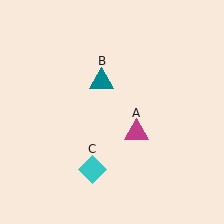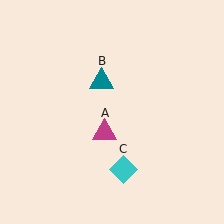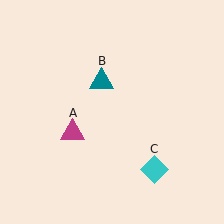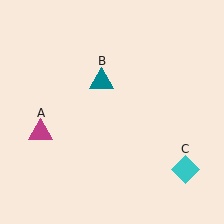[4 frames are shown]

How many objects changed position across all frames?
2 objects changed position: magenta triangle (object A), cyan diamond (object C).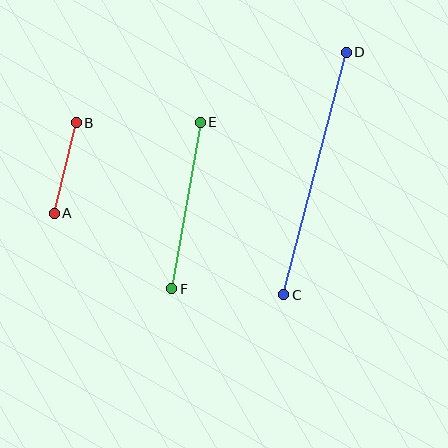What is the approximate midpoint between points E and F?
The midpoint is at approximately (186, 205) pixels.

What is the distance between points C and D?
The distance is approximately 250 pixels.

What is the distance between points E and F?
The distance is approximately 169 pixels.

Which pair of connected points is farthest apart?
Points C and D are farthest apart.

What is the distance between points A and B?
The distance is approximately 93 pixels.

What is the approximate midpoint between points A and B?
The midpoint is at approximately (65, 168) pixels.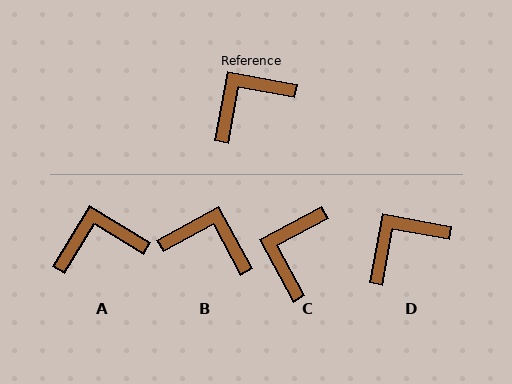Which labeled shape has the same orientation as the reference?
D.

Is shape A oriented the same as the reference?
No, it is off by about 21 degrees.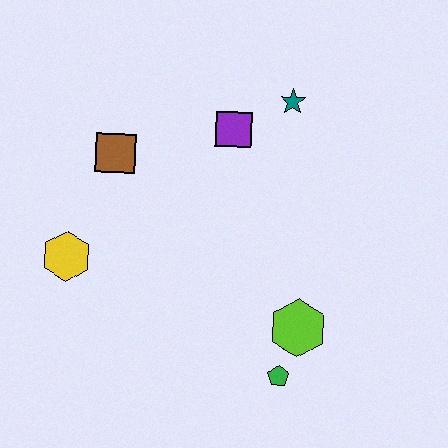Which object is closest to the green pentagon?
The lime hexagon is closest to the green pentagon.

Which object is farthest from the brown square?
The green pentagon is farthest from the brown square.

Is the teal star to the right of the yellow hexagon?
Yes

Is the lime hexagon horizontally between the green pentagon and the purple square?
No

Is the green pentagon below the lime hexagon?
Yes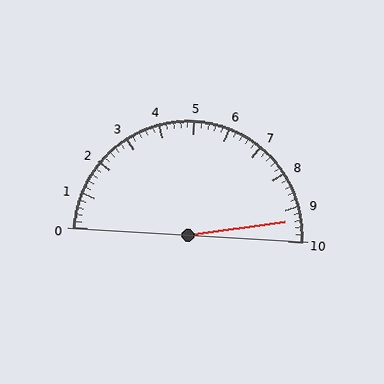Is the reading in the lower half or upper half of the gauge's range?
The reading is in the upper half of the range (0 to 10).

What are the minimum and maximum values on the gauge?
The gauge ranges from 0 to 10.